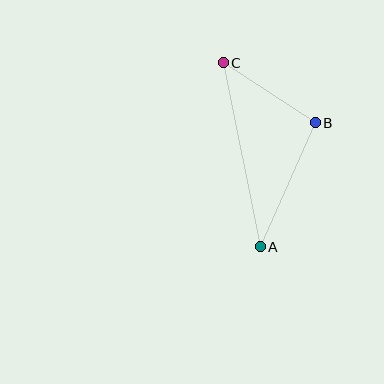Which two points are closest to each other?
Points B and C are closest to each other.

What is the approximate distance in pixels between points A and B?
The distance between A and B is approximately 136 pixels.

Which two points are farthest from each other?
Points A and C are farthest from each other.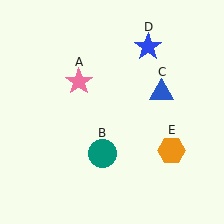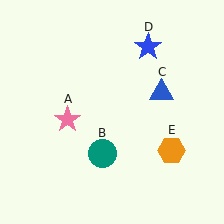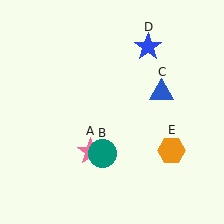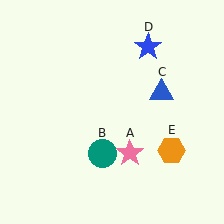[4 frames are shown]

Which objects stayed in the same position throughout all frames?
Teal circle (object B) and blue triangle (object C) and blue star (object D) and orange hexagon (object E) remained stationary.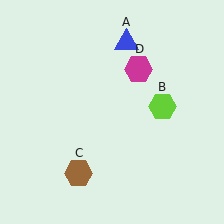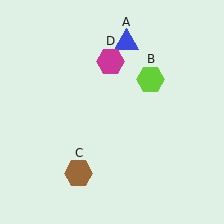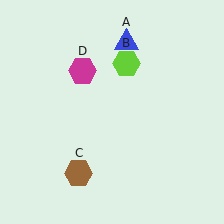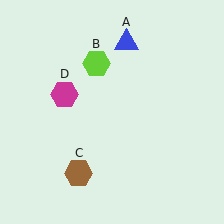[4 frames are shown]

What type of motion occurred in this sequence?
The lime hexagon (object B), magenta hexagon (object D) rotated counterclockwise around the center of the scene.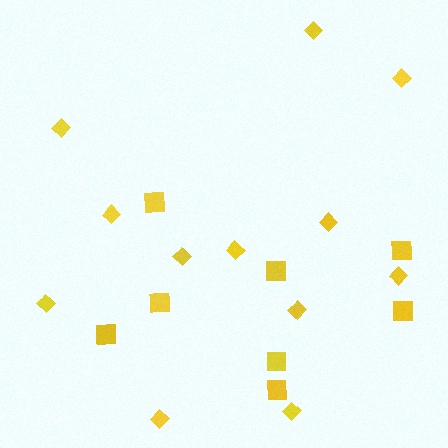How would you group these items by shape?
There are 2 groups: one group of squares (8) and one group of diamonds (12).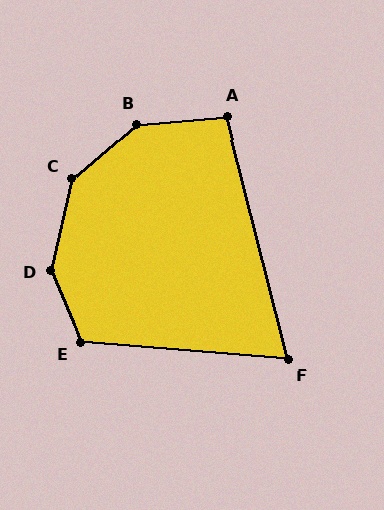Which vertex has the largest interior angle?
D, at approximately 145 degrees.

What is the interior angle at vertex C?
Approximately 143 degrees (obtuse).